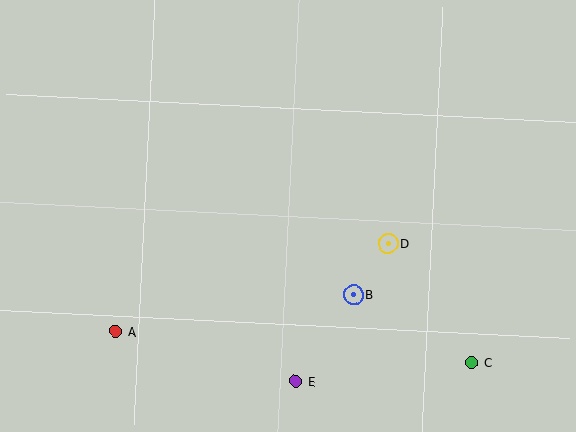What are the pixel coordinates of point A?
Point A is at (116, 331).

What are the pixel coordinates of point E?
Point E is at (296, 381).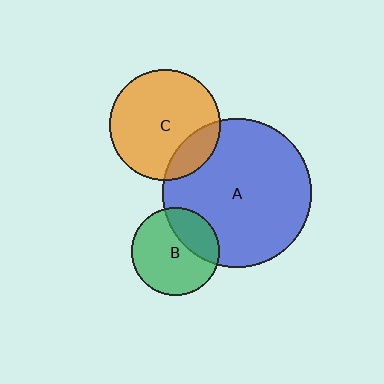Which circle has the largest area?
Circle A (blue).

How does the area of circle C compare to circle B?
Approximately 1.6 times.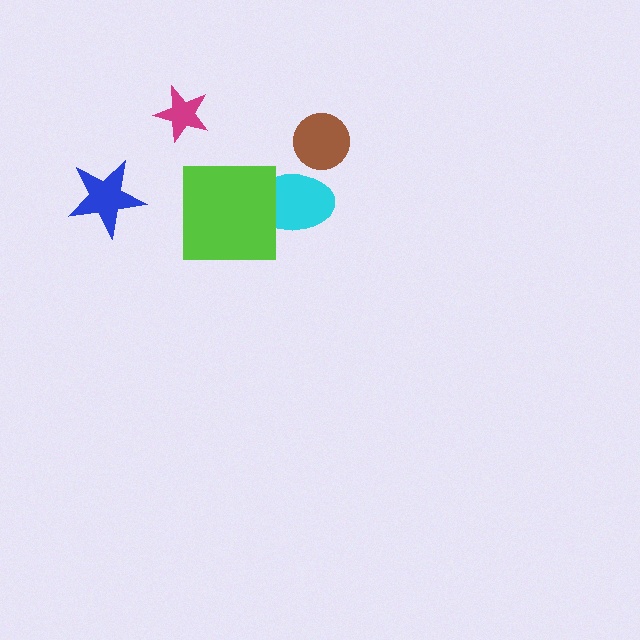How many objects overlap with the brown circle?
0 objects overlap with the brown circle.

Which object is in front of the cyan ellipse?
The lime square is in front of the cyan ellipse.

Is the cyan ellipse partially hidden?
Yes, it is partially covered by another shape.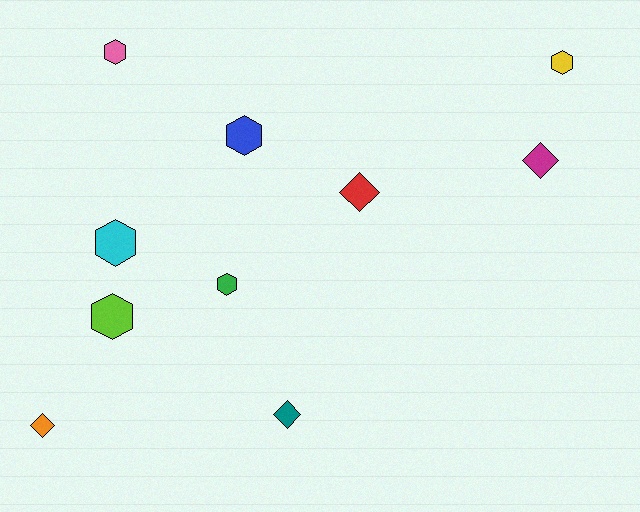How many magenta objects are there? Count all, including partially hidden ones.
There is 1 magenta object.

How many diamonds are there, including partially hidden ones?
There are 4 diamonds.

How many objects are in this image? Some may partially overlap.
There are 10 objects.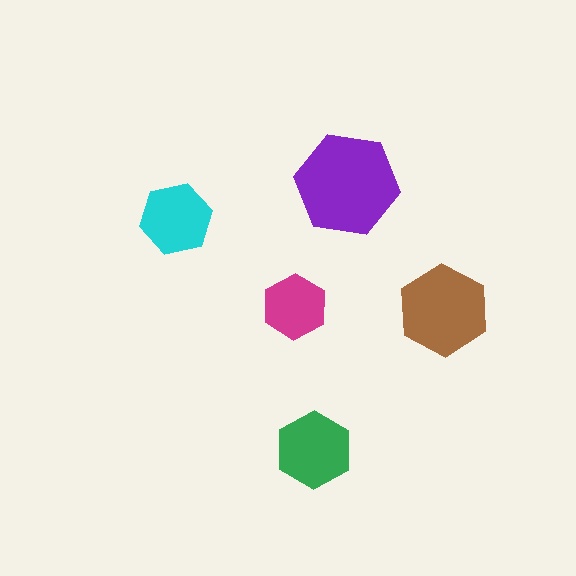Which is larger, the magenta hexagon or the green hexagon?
The green one.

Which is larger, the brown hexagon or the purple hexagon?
The purple one.